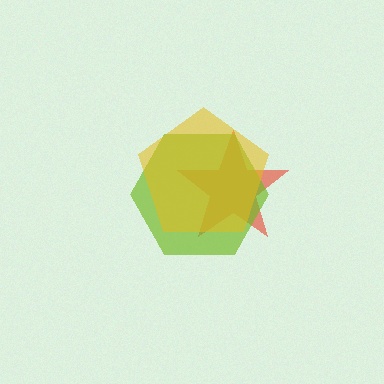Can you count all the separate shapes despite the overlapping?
Yes, there are 3 separate shapes.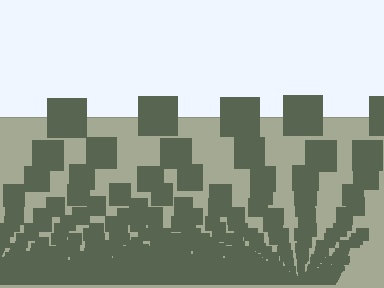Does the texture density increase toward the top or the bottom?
Density increases toward the bottom.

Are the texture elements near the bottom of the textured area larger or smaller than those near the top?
Smaller. The gradient is inverted — elements near the bottom are smaller and denser.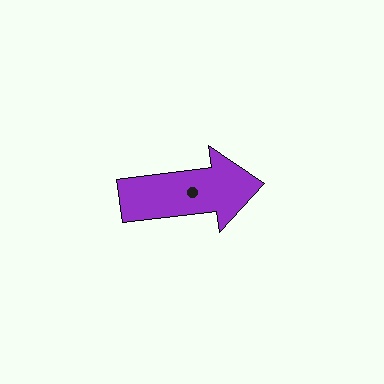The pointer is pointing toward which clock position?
Roughly 3 o'clock.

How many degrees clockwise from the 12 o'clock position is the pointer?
Approximately 83 degrees.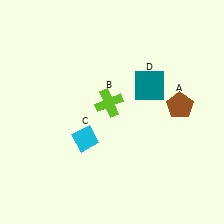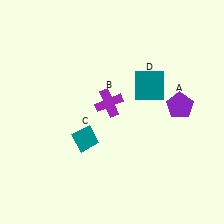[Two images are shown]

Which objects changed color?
A changed from brown to purple. B changed from lime to purple. C changed from cyan to teal.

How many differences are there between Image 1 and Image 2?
There are 3 differences between the two images.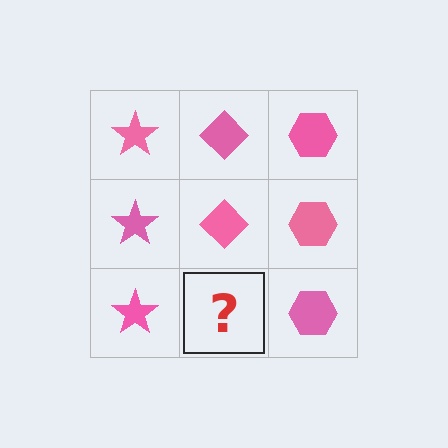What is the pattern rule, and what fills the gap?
The rule is that each column has a consistent shape. The gap should be filled with a pink diamond.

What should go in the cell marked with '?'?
The missing cell should contain a pink diamond.